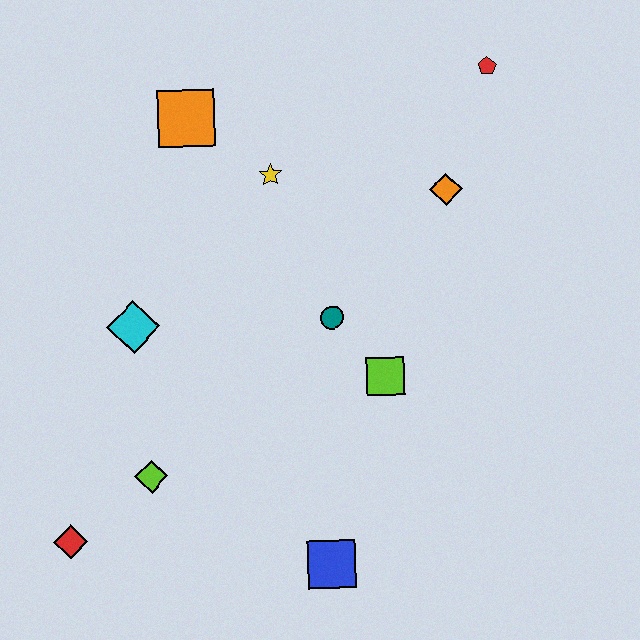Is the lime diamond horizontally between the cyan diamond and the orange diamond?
Yes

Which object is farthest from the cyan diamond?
The red pentagon is farthest from the cyan diamond.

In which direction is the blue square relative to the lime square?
The blue square is below the lime square.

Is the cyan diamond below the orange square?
Yes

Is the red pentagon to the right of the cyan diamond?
Yes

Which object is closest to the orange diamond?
The red pentagon is closest to the orange diamond.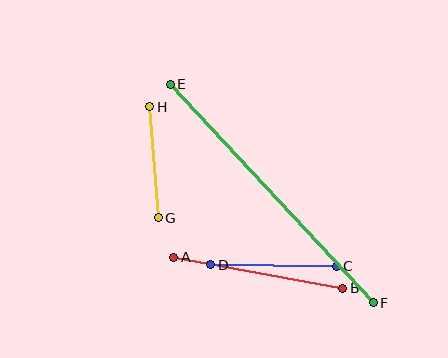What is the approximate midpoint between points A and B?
The midpoint is at approximately (258, 273) pixels.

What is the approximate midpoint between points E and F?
The midpoint is at approximately (272, 193) pixels.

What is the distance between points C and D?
The distance is approximately 126 pixels.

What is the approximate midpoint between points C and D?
The midpoint is at approximately (273, 266) pixels.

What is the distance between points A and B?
The distance is approximately 172 pixels.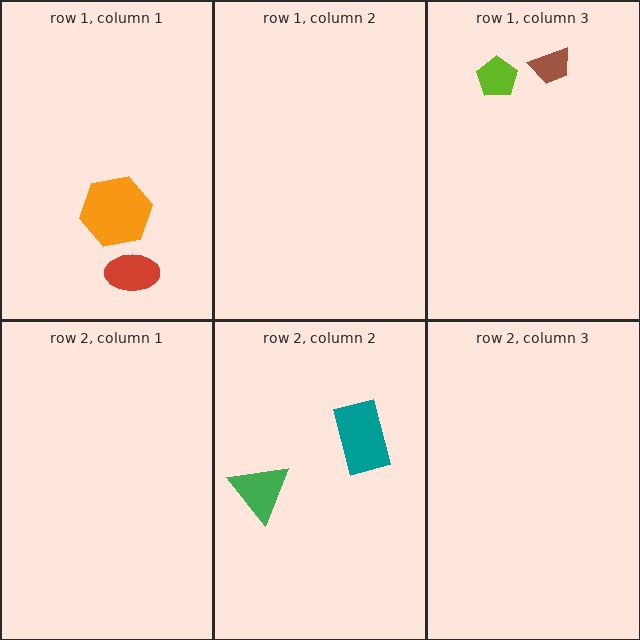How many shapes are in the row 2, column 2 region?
2.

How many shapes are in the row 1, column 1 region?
2.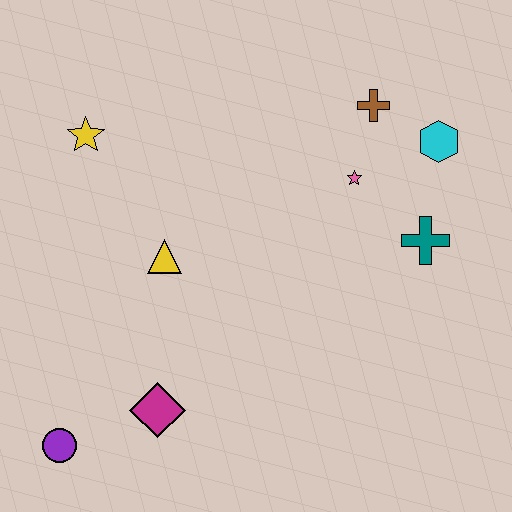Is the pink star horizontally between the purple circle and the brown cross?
Yes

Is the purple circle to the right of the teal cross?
No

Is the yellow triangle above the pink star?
No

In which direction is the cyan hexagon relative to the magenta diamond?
The cyan hexagon is to the right of the magenta diamond.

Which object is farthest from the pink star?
The purple circle is farthest from the pink star.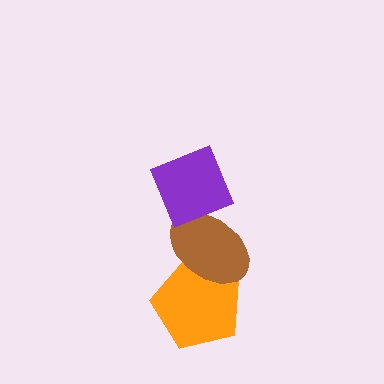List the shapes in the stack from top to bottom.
From top to bottom: the purple diamond, the brown ellipse, the orange pentagon.